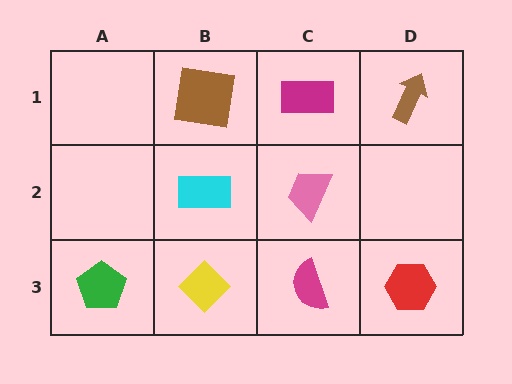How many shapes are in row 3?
4 shapes.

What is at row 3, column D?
A red hexagon.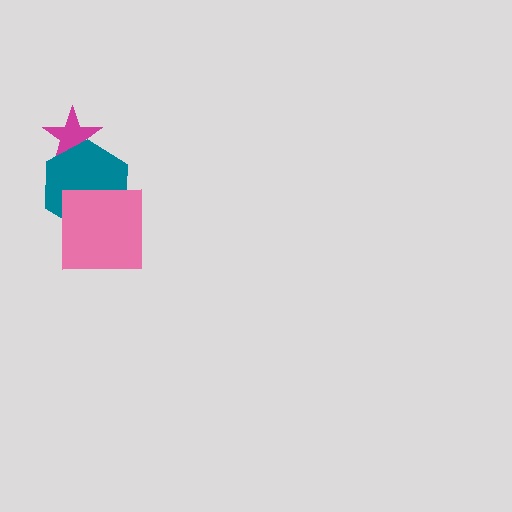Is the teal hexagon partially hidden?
Yes, it is partially covered by another shape.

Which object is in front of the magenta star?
The teal hexagon is in front of the magenta star.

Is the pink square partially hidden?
No, no other shape covers it.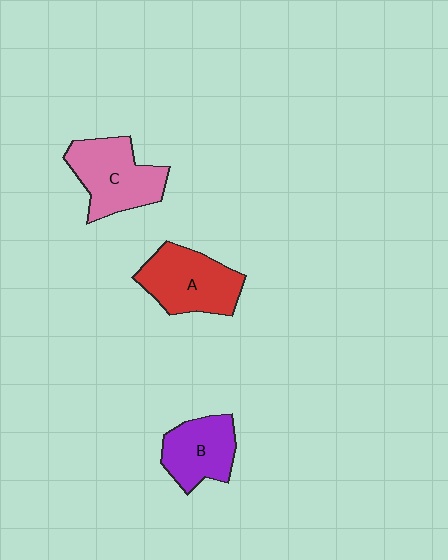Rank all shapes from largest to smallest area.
From largest to smallest: C (pink), A (red), B (purple).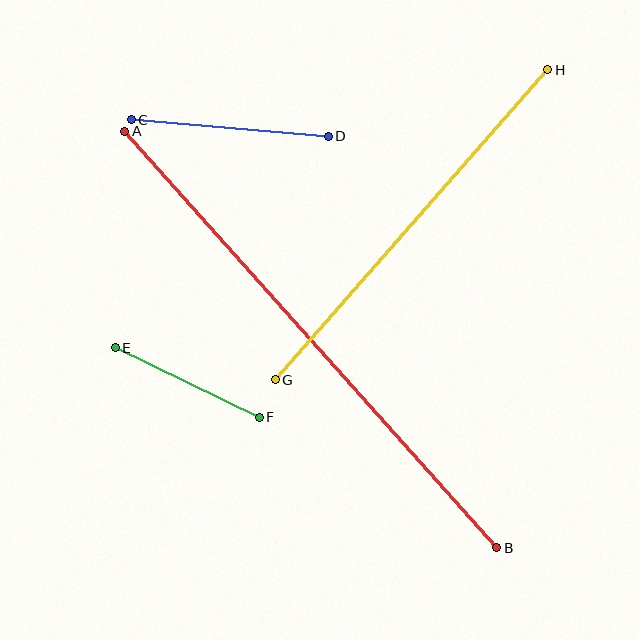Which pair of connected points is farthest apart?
Points A and B are farthest apart.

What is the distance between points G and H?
The distance is approximately 413 pixels.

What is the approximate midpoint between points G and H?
The midpoint is at approximately (411, 225) pixels.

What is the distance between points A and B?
The distance is approximately 558 pixels.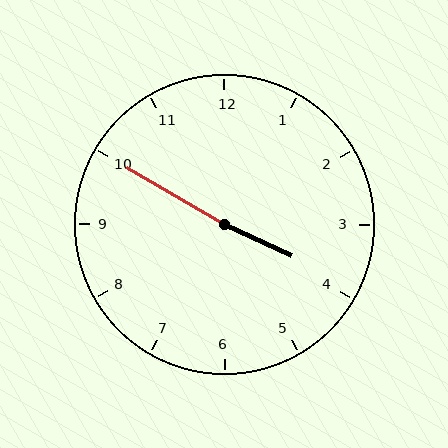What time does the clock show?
3:50.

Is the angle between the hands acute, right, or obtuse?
It is obtuse.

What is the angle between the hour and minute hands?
Approximately 175 degrees.